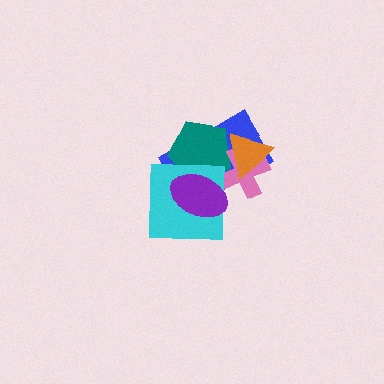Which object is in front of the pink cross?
The orange triangle is in front of the pink cross.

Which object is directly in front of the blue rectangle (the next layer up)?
The teal pentagon is directly in front of the blue rectangle.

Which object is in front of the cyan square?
The purple ellipse is in front of the cyan square.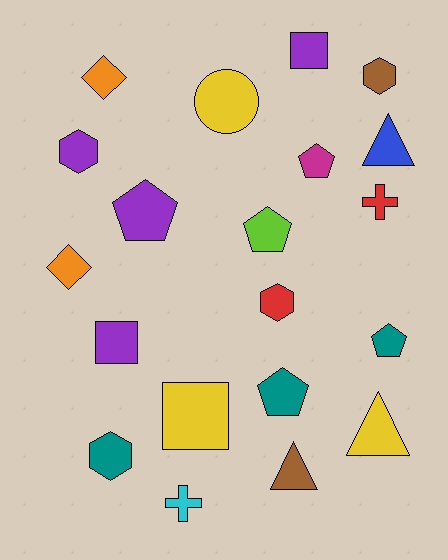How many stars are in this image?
There are no stars.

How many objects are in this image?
There are 20 objects.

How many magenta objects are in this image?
There is 1 magenta object.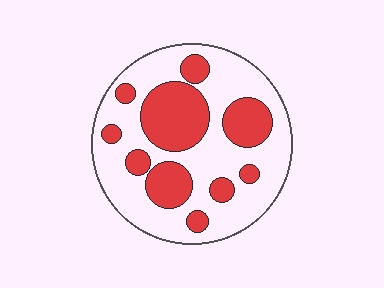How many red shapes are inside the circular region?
10.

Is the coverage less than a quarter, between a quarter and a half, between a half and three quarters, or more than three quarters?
Between a quarter and a half.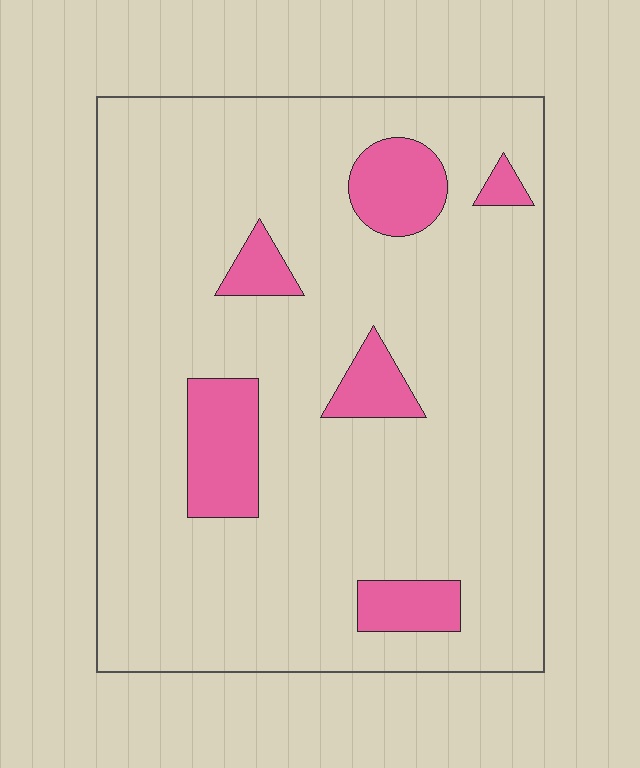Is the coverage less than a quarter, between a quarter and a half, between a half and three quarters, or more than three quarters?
Less than a quarter.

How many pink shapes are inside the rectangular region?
6.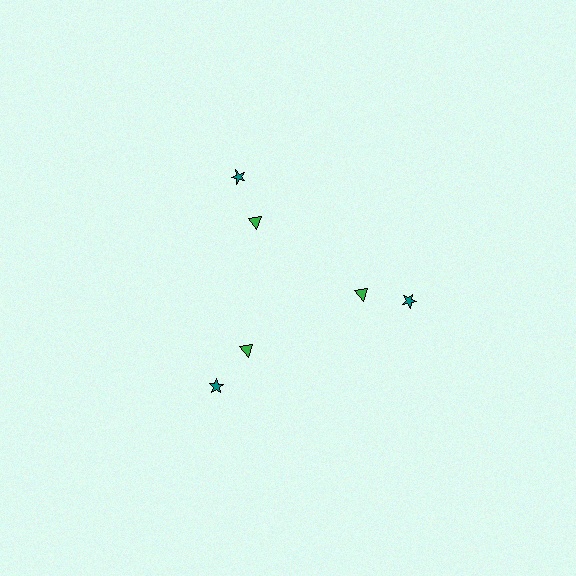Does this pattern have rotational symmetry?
Yes, this pattern has 3-fold rotational symmetry. It looks the same after rotating 120 degrees around the center.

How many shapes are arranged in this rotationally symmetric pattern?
There are 6 shapes, arranged in 3 groups of 2.